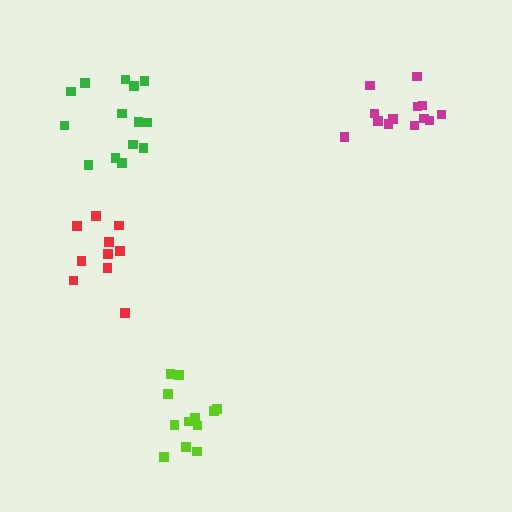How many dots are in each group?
Group 1: 12 dots, Group 2: 10 dots, Group 3: 14 dots, Group 4: 13 dots (49 total).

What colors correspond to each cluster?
The clusters are colored: lime, red, green, magenta.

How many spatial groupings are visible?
There are 4 spatial groupings.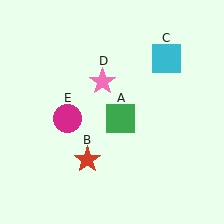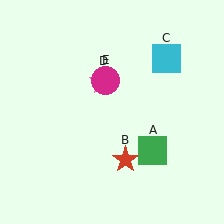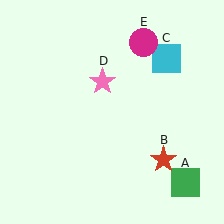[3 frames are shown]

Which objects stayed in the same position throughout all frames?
Cyan square (object C) and pink star (object D) remained stationary.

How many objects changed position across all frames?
3 objects changed position: green square (object A), red star (object B), magenta circle (object E).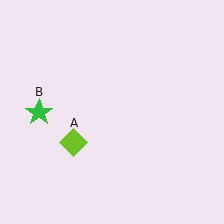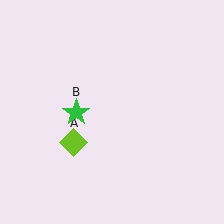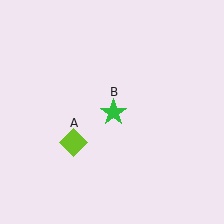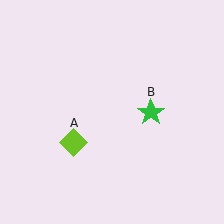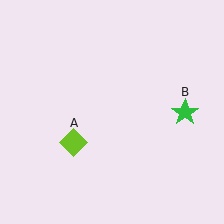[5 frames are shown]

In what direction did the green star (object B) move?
The green star (object B) moved right.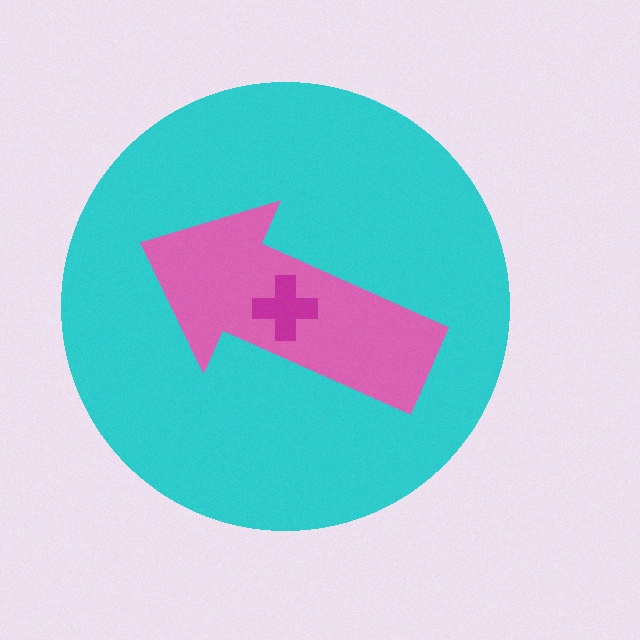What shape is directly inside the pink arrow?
The magenta cross.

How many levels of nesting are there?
3.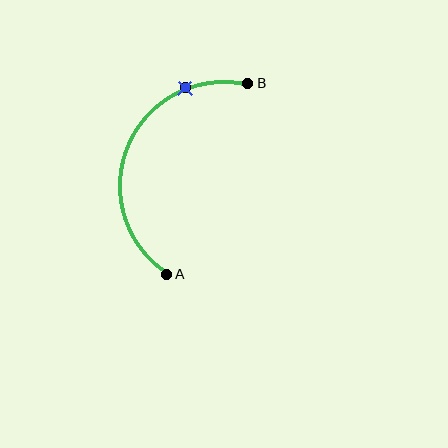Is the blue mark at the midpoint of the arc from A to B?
No. The blue mark lies on the arc but is closer to endpoint B. The arc midpoint would be at the point on the curve equidistant along the arc from both A and B.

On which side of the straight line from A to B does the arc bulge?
The arc bulges to the left of the straight line connecting A and B.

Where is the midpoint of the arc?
The arc midpoint is the point on the curve farthest from the straight line joining A and B. It sits to the left of that line.